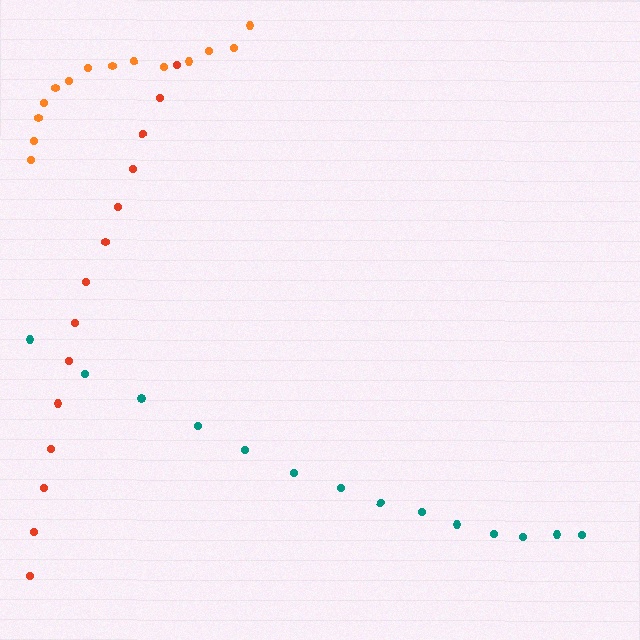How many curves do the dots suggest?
There are 3 distinct paths.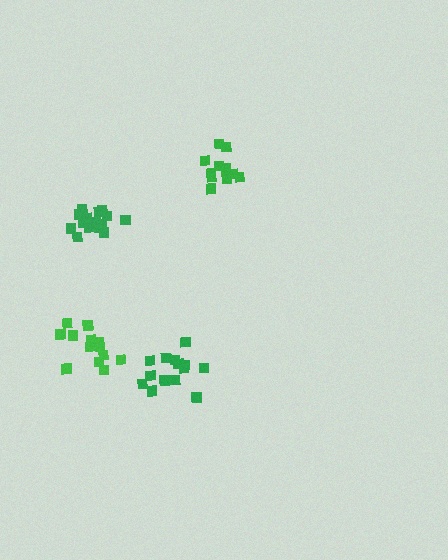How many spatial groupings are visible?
There are 4 spatial groupings.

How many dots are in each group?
Group 1: 11 dots, Group 2: 13 dots, Group 3: 15 dots, Group 4: 16 dots (55 total).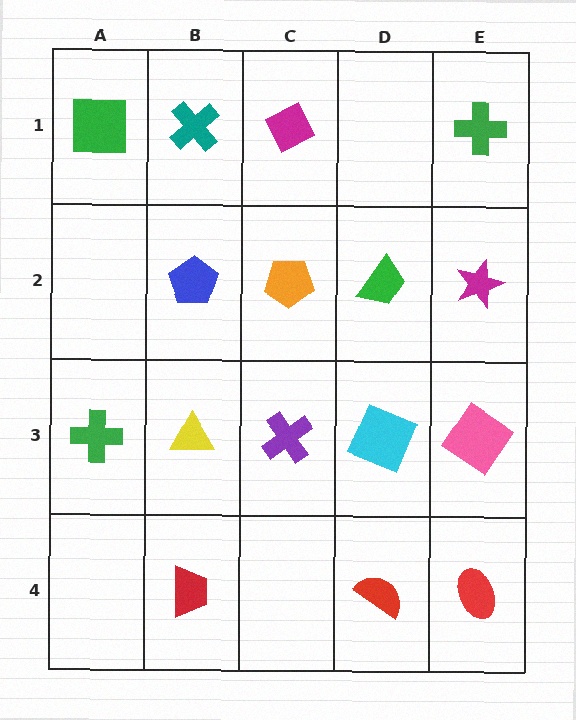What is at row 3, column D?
A cyan square.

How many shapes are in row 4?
3 shapes.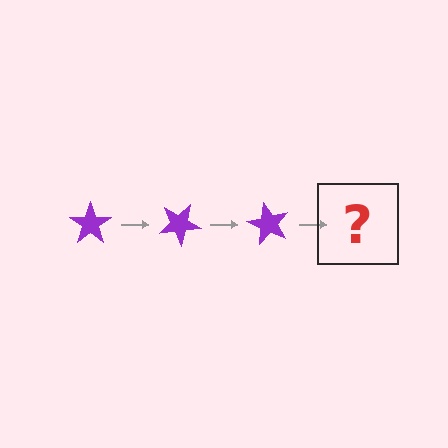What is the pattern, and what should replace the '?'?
The pattern is that the star rotates 30 degrees each step. The '?' should be a purple star rotated 90 degrees.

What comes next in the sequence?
The next element should be a purple star rotated 90 degrees.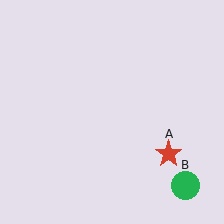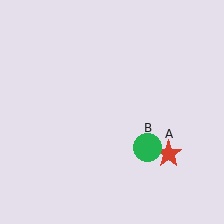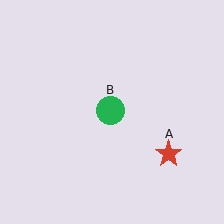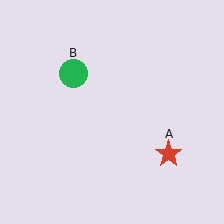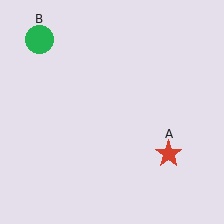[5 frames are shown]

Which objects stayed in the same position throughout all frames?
Red star (object A) remained stationary.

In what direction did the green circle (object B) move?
The green circle (object B) moved up and to the left.